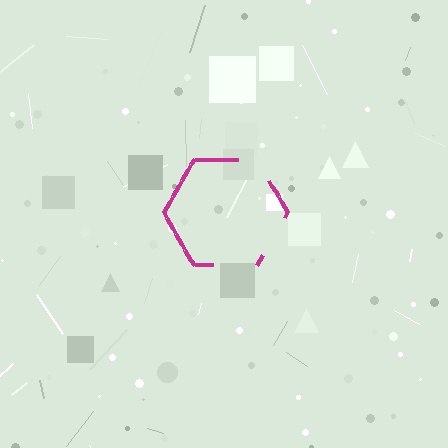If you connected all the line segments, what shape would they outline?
They would outline a hexagon.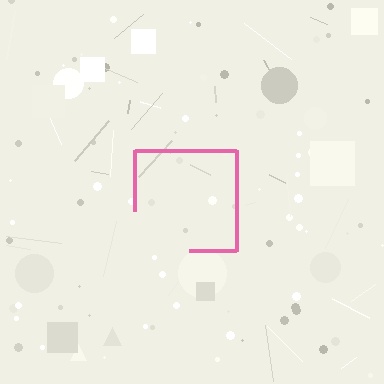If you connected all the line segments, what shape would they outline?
They would outline a square.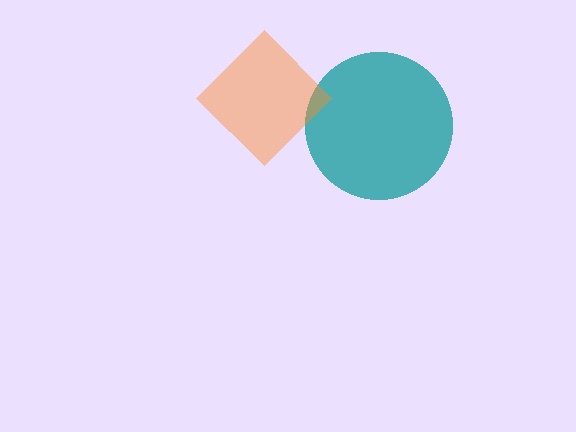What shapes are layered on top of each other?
The layered shapes are: a teal circle, an orange diamond.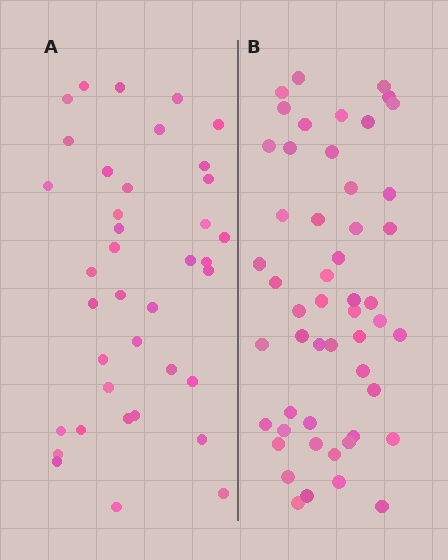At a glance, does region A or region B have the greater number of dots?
Region B (the right region) has more dots.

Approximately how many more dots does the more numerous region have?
Region B has approximately 15 more dots than region A.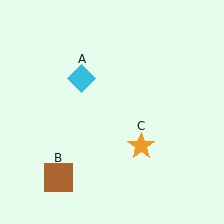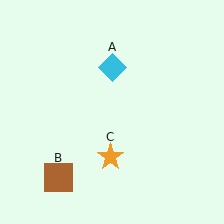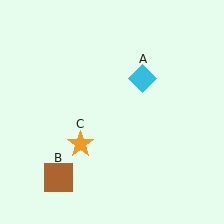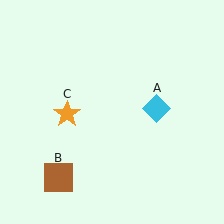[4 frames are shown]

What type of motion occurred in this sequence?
The cyan diamond (object A), orange star (object C) rotated clockwise around the center of the scene.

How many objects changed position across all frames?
2 objects changed position: cyan diamond (object A), orange star (object C).